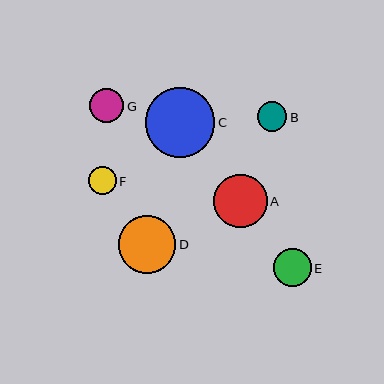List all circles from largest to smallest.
From largest to smallest: C, D, A, E, G, B, F.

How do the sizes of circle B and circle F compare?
Circle B and circle F are approximately the same size.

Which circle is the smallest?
Circle F is the smallest with a size of approximately 28 pixels.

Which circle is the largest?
Circle C is the largest with a size of approximately 70 pixels.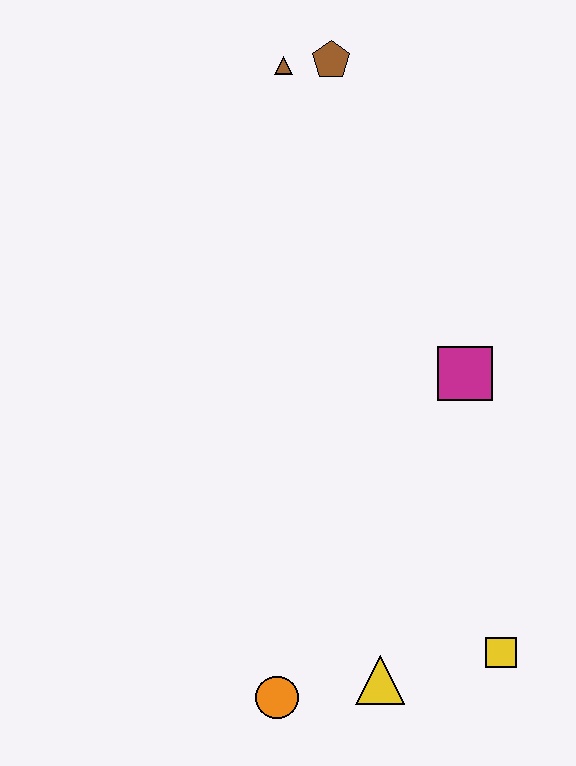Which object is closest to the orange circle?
The yellow triangle is closest to the orange circle.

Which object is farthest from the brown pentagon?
The orange circle is farthest from the brown pentagon.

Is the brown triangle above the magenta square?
Yes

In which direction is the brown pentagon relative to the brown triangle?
The brown pentagon is to the right of the brown triangle.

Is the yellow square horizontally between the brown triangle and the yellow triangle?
No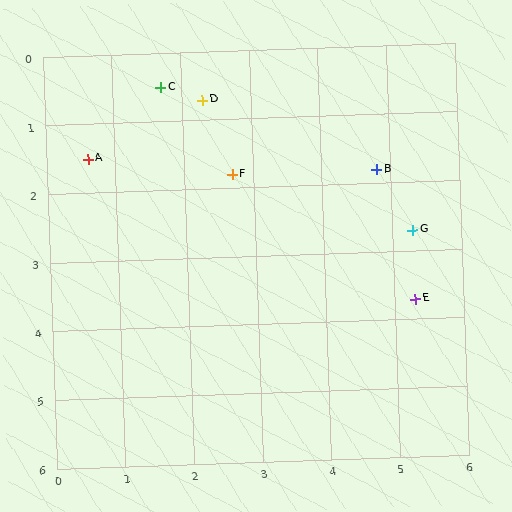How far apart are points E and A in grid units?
Points E and A are about 5.2 grid units apart.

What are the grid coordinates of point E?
Point E is at approximately (5.3, 3.7).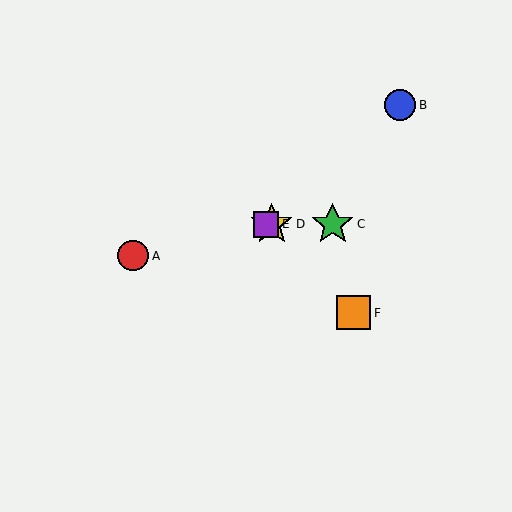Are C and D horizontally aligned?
Yes, both are at y≈224.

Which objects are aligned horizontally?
Objects C, D, E are aligned horizontally.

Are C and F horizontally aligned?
No, C is at y≈224 and F is at y≈313.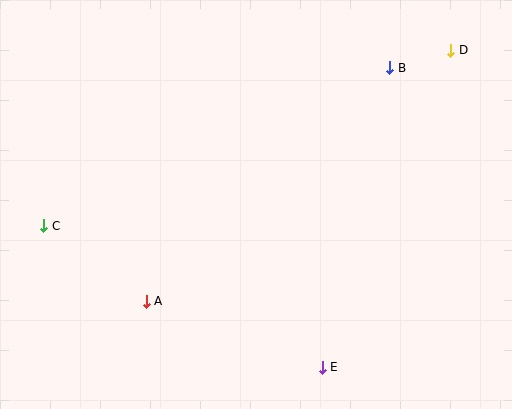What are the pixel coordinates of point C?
Point C is at (44, 226).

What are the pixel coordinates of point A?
Point A is at (146, 301).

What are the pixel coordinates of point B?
Point B is at (390, 68).